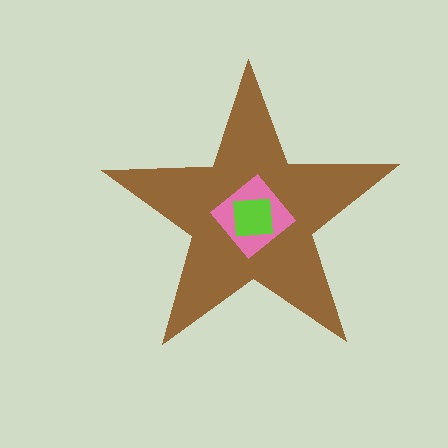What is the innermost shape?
The lime square.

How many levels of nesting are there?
3.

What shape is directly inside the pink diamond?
The lime square.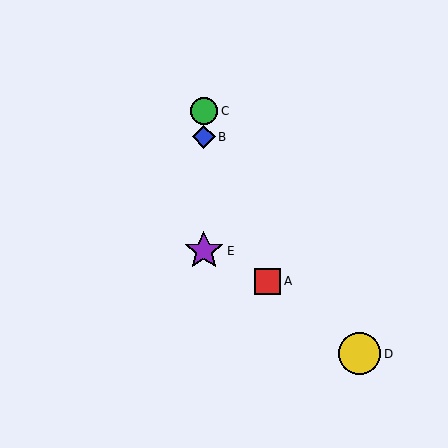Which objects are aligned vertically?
Objects B, C, E are aligned vertically.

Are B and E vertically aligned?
Yes, both are at x≈204.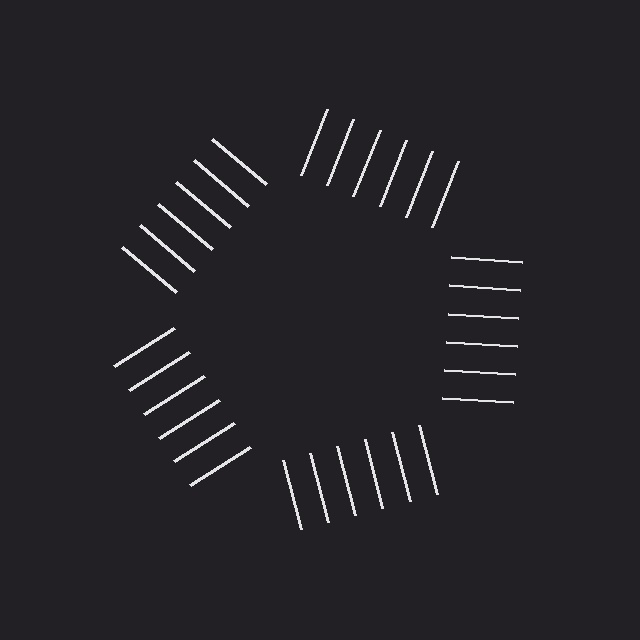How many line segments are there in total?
30 — 6 along each of the 5 edges.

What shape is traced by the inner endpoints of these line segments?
An illusory pentagon — the line segments terminate on its edges but no continuous stroke is drawn.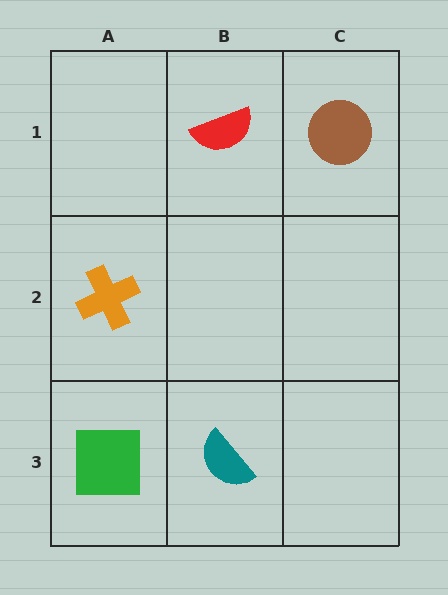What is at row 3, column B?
A teal semicircle.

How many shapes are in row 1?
2 shapes.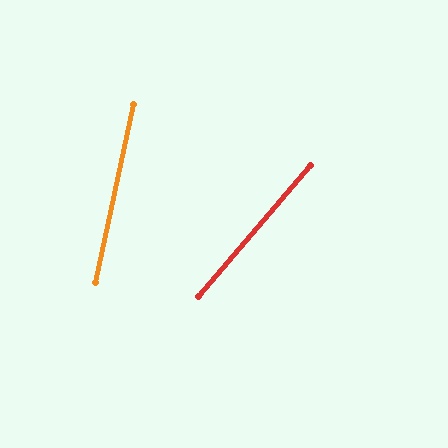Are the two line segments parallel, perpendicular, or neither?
Neither parallel nor perpendicular — they differ by about 28°.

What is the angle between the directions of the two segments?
Approximately 28 degrees.